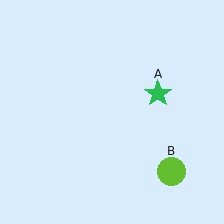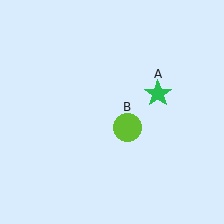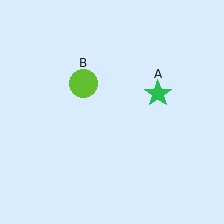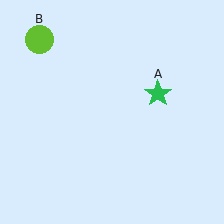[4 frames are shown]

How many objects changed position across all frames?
1 object changed position: lime circle (object B).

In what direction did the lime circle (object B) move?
The lime circle (object B) moved up and to the left.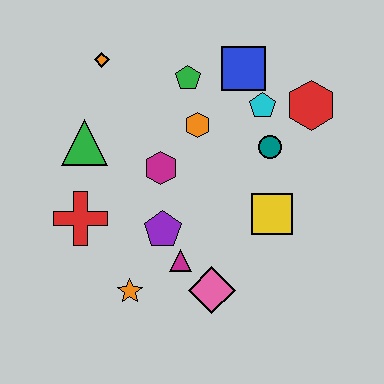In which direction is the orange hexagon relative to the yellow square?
The orange hexagon is above the yellow square.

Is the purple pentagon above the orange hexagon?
No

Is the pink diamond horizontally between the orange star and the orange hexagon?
No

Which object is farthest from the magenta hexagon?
The red hexagon is farthest from the magenta hexagon.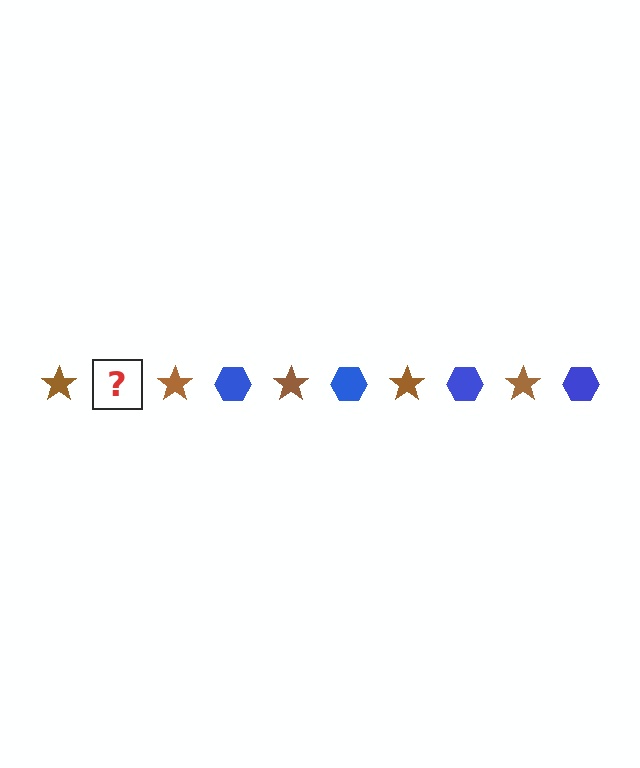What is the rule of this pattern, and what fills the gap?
The rule is that the pattern alternates between brown star and blue hexagon. The gap should be filled with a blue hexagon.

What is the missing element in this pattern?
The missing element is a blue hexagon.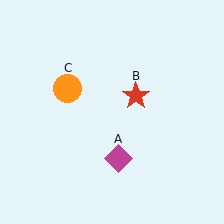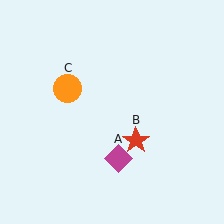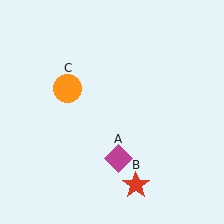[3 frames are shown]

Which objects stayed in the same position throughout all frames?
Magenta diamond (object A) and orange circle (object C) remained stationary.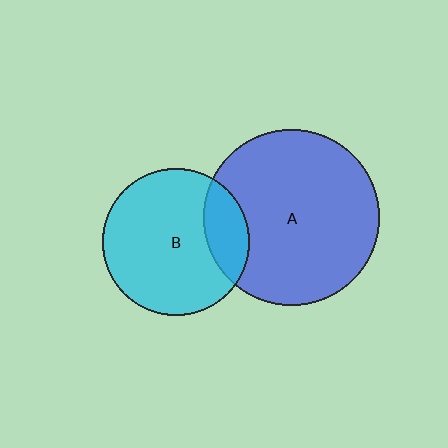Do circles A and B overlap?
Yes.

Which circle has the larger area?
Circle A (blue).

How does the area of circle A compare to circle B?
Approximately 1.4 times.